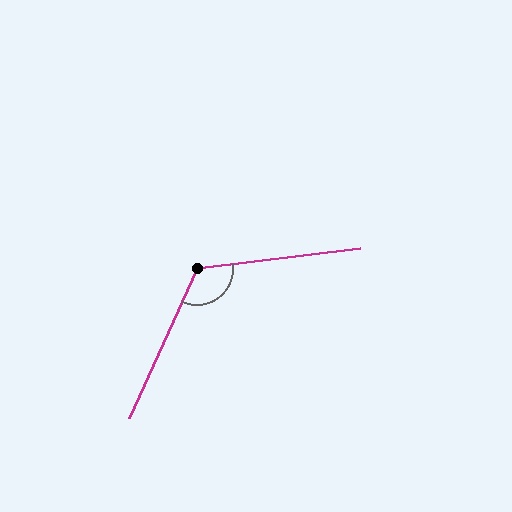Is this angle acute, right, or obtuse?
It is obtuse.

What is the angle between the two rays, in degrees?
Approximately 122 degrees.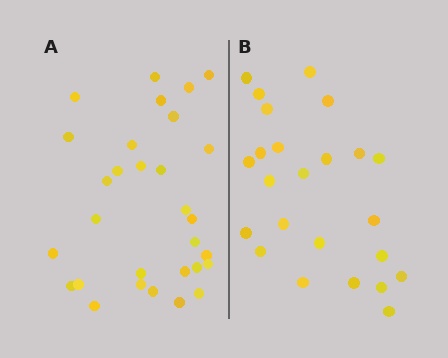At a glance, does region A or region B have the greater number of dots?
Region A (the left region) has more dots.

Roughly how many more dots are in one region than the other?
Region A has about 6 more dots than region B.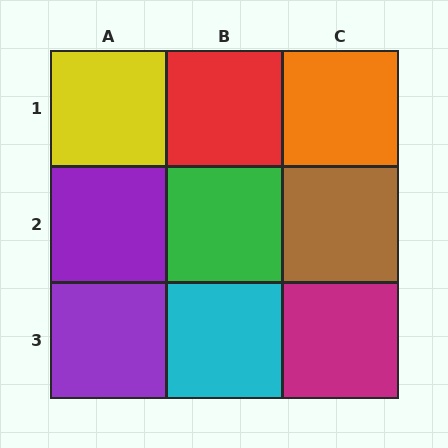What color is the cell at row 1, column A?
Yellow.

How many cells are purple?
2 cells are purple.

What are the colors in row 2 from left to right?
Purple, green, brown.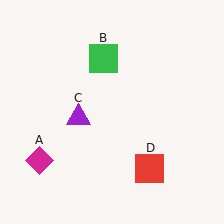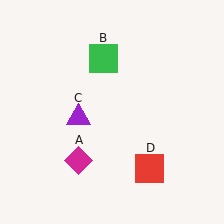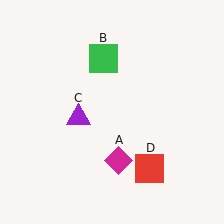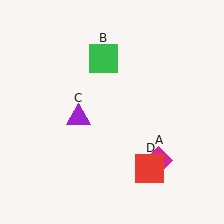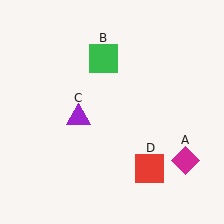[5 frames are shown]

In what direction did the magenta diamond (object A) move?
The magenta diamond (object A) moved right.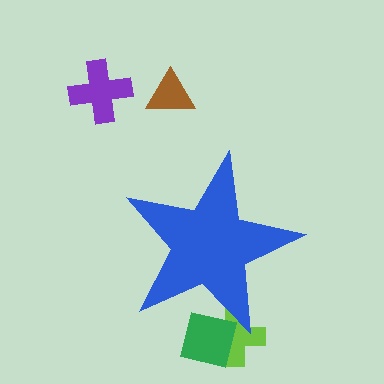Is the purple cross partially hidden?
No, the purple cross is fully visible.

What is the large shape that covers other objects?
A blue star.